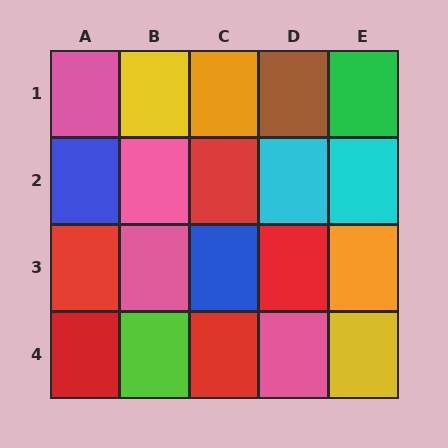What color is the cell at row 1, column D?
Brown.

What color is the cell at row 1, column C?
Orange.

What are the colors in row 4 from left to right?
Red, lime, red, pink, yellow.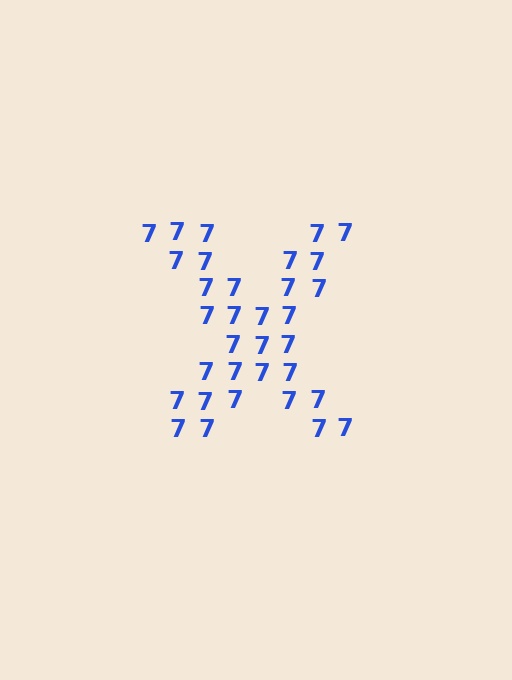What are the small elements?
The small elements are digit 7's.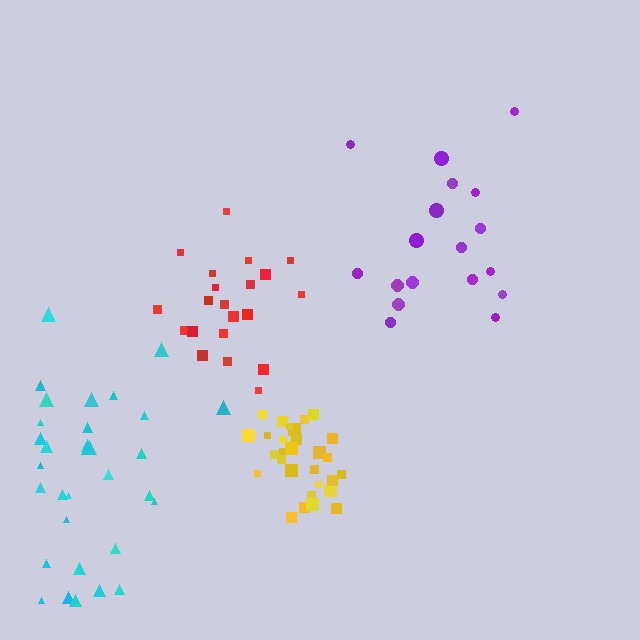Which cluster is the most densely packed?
Yellow.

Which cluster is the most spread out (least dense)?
Purple.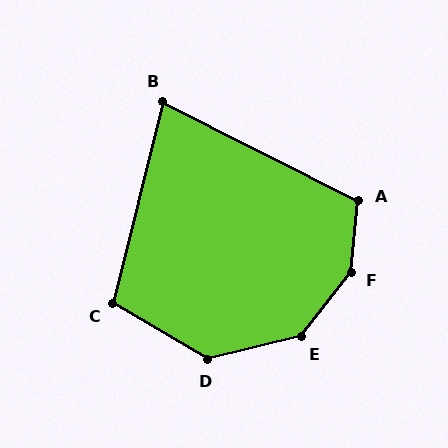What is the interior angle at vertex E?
Approximately 142 degrees (obtuse).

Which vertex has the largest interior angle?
F, at approximately 147 degrees.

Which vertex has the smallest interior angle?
B, at approximately 77 degrees.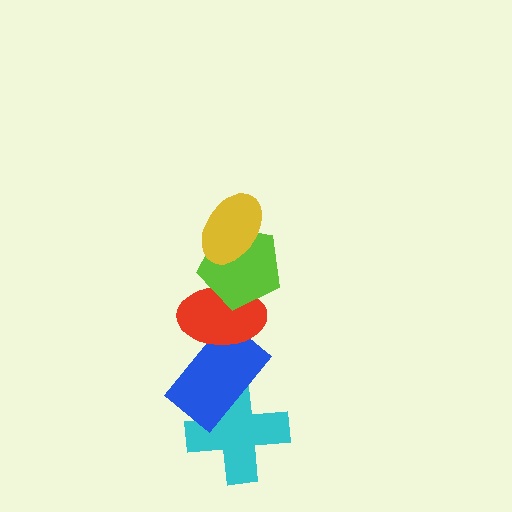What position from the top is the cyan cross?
The cyan cross is 5th from the top.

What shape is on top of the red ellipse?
The lime pentagon is on top of the red ellipse.